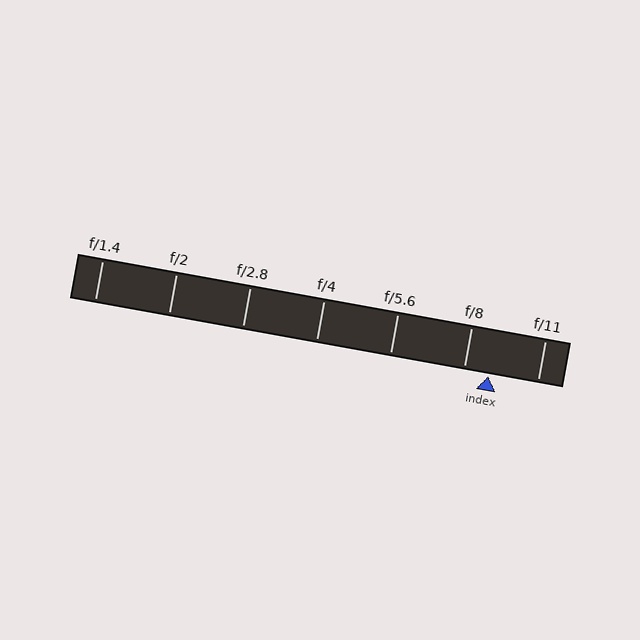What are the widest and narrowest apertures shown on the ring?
The widest aperture shown is f/1.4 and the narrowest is f/11.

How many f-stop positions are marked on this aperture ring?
There are 7 f-stop positions marked.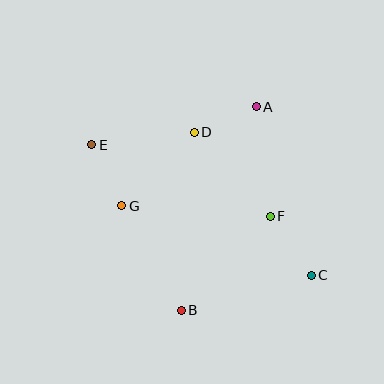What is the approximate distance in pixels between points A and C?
The distance between A and C is approximately 177 pixels.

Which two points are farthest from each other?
Points C and E are farthest from each other.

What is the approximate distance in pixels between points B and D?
The distance between B and D is approximately 179 pixels.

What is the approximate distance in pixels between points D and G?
The distance between D and G is approximately 103 pixels.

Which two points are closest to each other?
Points A and D are closest to each other.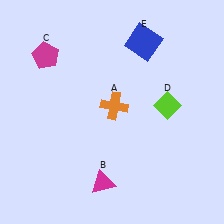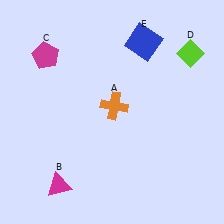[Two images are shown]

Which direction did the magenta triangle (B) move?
The magenta triangle (B) moved left.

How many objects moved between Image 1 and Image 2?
2 objects moved between the two images.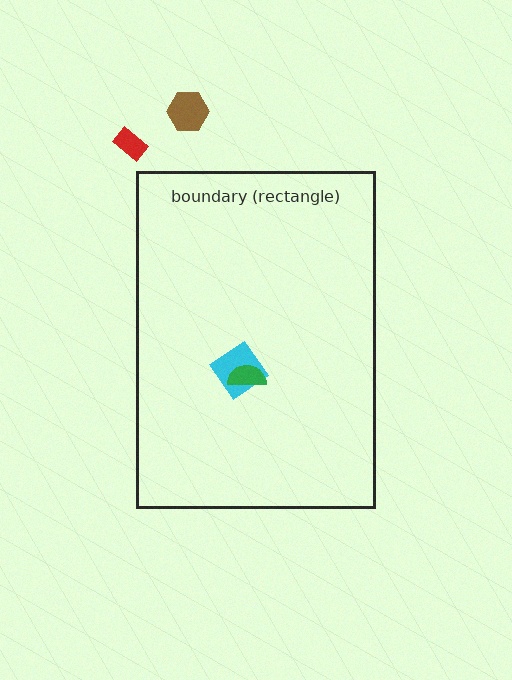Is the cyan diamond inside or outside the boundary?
Inside.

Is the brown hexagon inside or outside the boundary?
Outside.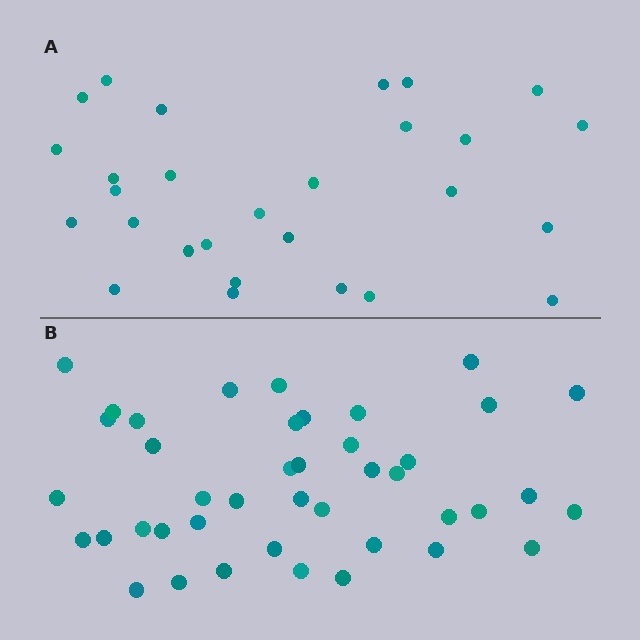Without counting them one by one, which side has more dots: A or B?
Region B (the bottom region) has more dots.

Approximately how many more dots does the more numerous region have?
Region B has approximately 15 more dots than region A.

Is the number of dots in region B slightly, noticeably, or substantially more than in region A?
Region B has substantially more. The ratio is roughly 1.5 to 1.